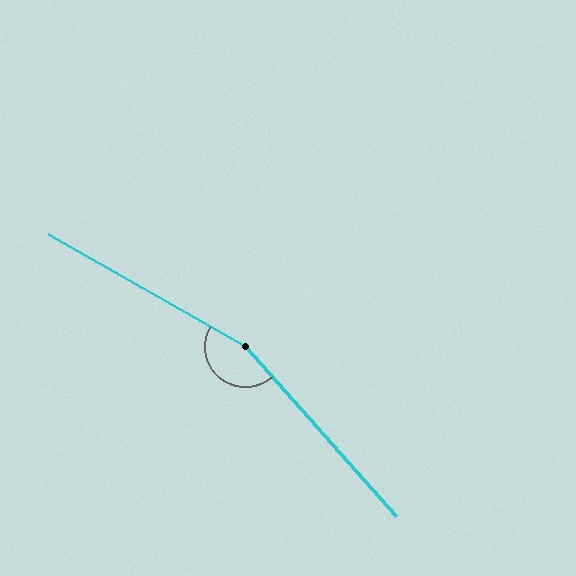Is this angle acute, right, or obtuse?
It is obtuse.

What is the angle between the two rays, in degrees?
Approximately 161 degrees.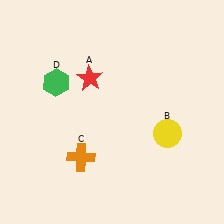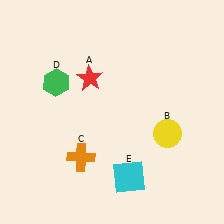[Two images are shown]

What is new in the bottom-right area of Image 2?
A cyan square (E) was added in the bottom-right area of Image 2.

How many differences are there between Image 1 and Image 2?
There is 1 difference between the two images.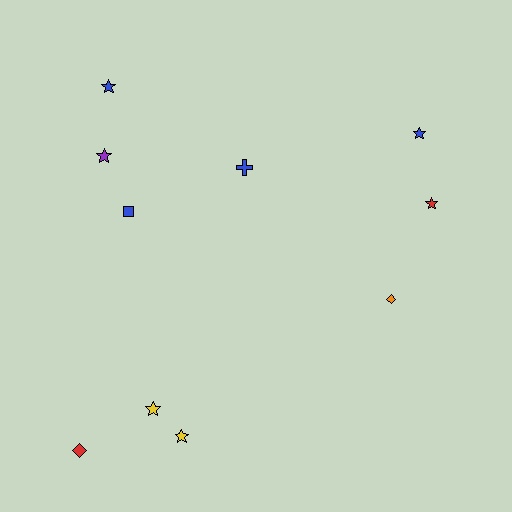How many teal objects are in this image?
There are no teal objects.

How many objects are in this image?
There are 10 objects.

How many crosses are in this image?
There is 1 cross.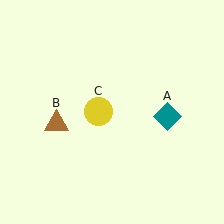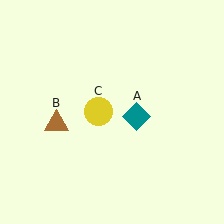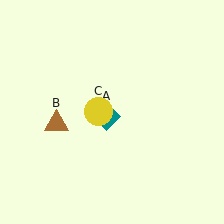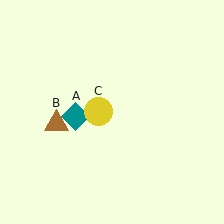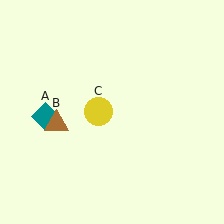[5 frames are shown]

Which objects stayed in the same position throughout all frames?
Brown triangle (object B) and yellow circle (object C) remained stationary.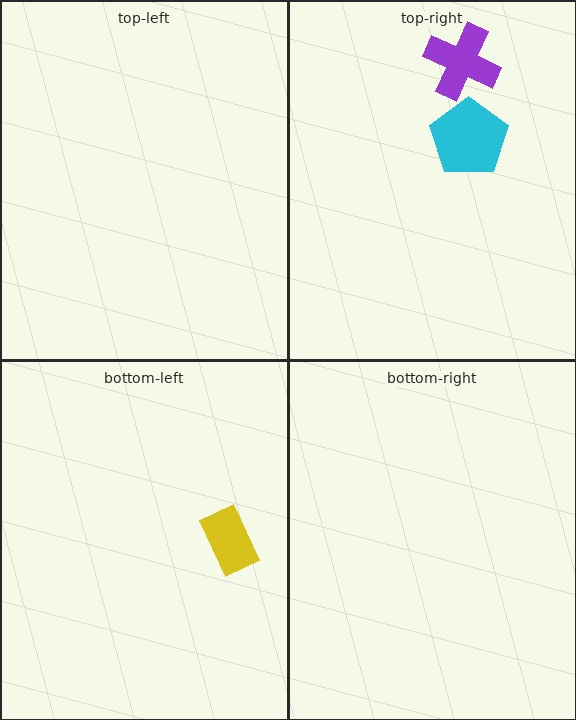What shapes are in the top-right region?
The purple cross, the cyan pentagon.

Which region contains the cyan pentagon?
The top-right region.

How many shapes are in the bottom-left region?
1.